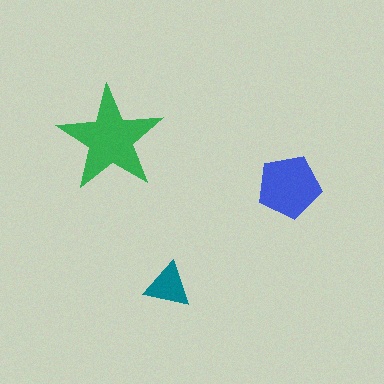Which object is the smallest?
The teal triangle.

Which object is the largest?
The green star.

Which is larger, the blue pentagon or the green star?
The green star.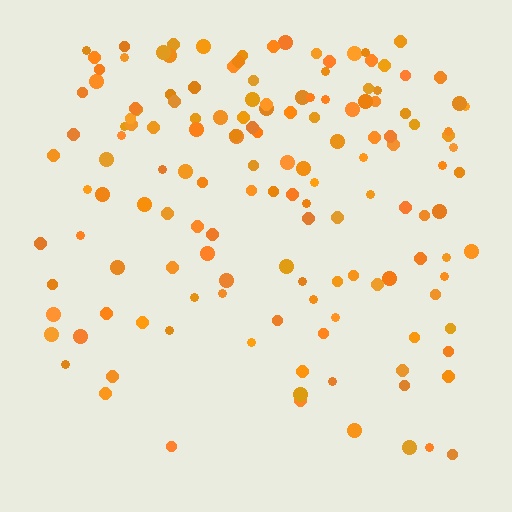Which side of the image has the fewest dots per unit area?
The bottom.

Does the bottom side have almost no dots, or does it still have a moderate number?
Still a moderate number, just noticeably fewer than the top.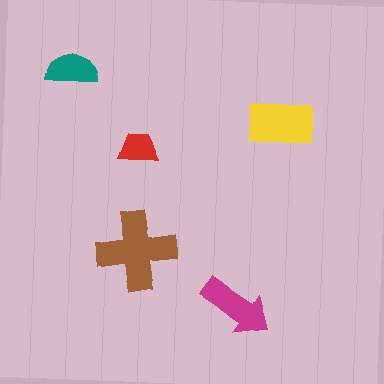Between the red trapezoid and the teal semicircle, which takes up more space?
The teal semicircle.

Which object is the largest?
The brown cross.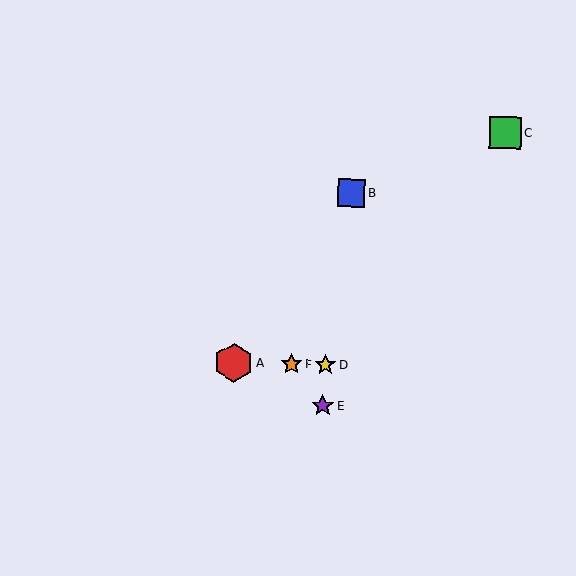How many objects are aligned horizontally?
3 objects (A, D, F) are aligned horizontally.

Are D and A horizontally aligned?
Yes, both are at y≈365.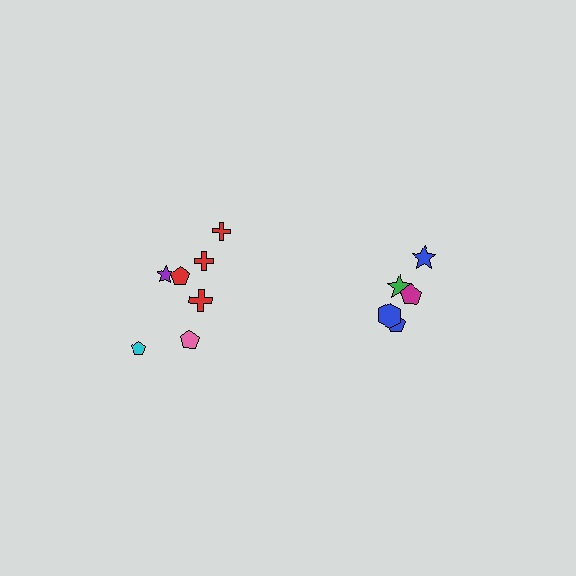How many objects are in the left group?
There are 7 objects.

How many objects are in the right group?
There are 5 objects.